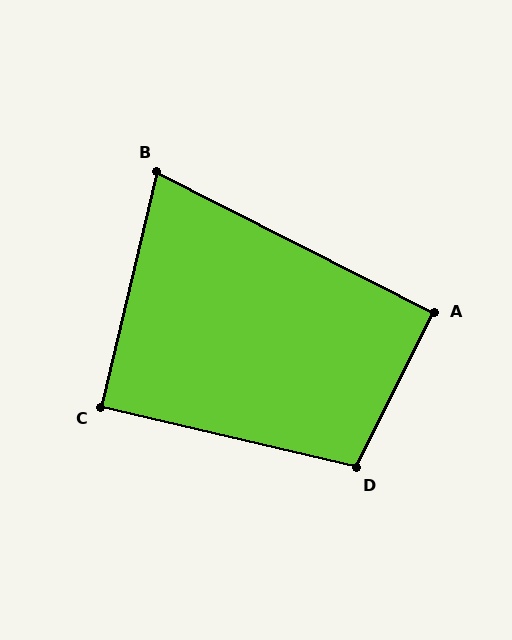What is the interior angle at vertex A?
Approximately 90 degrees (approximately right).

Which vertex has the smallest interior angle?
B, at approximately 76 degrees.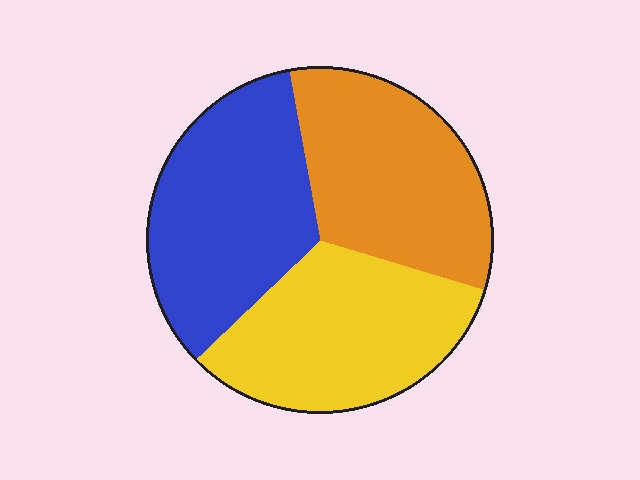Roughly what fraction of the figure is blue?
Blue takes up about one third (1/3) of the figure.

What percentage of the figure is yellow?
Yellow takes up about one third (1/3) of the figure.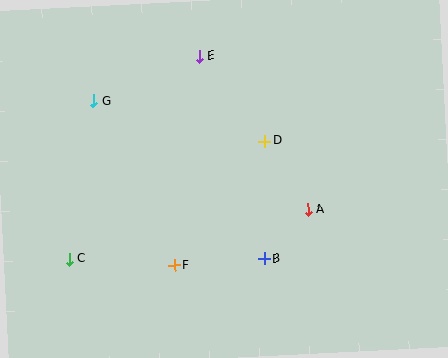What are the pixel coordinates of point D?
Point D is at (265, 141).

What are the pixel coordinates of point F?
Point F is at (174, 265).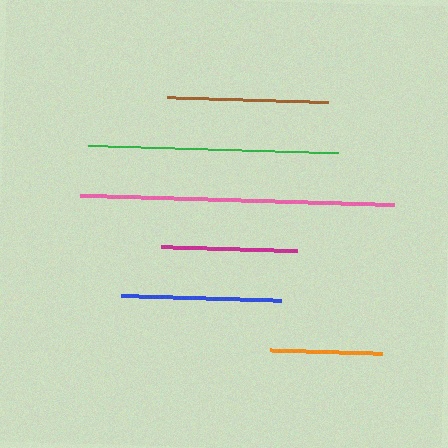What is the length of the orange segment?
The orange segment is approximately 111 pixels long.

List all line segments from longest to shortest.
From longest to shortest: pink, green, brown, blue, magenta, orange.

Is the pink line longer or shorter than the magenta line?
The pink line is longer than the magenta line.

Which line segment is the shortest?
The orange line is the shortest at approximately 111 pixels.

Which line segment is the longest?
The pink line is the longest at approximately 314 pixels.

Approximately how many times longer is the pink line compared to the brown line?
The pink line is approximately 2.0 times the length of the brown line.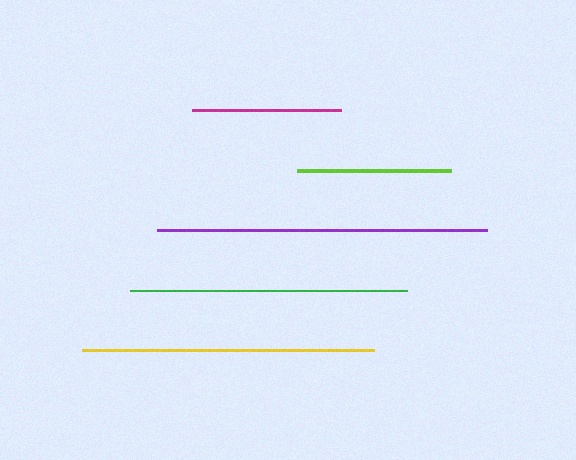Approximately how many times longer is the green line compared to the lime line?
The green line is approximately 1.8 times the length of the lime line.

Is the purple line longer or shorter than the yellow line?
The purple line is longer than the yellow line.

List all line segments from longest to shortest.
From longest to shortest: purple, yellow, green, lime, magenta.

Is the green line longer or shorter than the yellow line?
The yellow line is longer than the green line.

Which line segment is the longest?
The purple line is the longest at approximately 330 pixels.